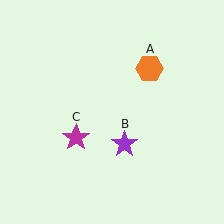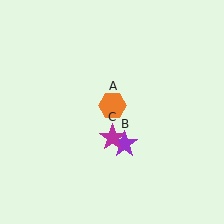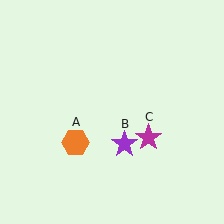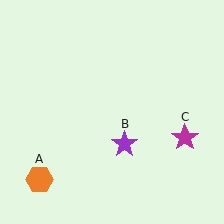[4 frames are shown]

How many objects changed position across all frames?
2 objects changed position: orange hexagon (object A), magenta star (object C).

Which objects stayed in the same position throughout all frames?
Purple star (object B) remained stationary.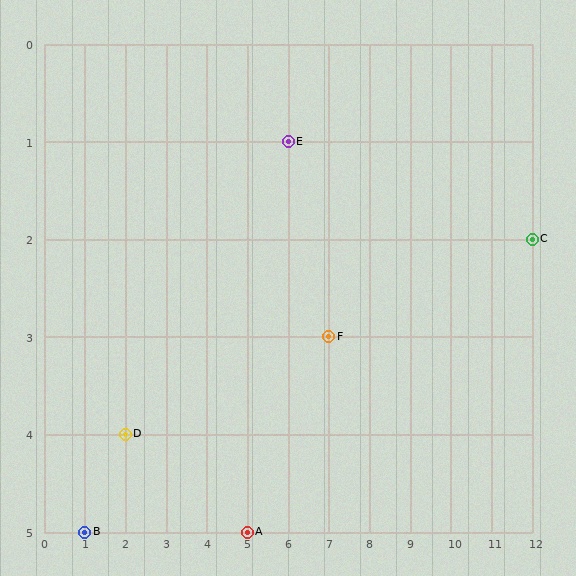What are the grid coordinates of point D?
Point D is at grid coordinates (2, 4).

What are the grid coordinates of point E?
Point E is at grid coordinates (6, 1).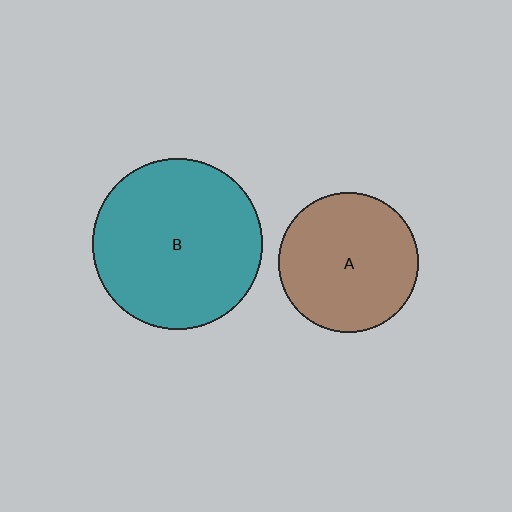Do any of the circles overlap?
No, none of the circles overlap.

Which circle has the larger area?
Circle B (teal).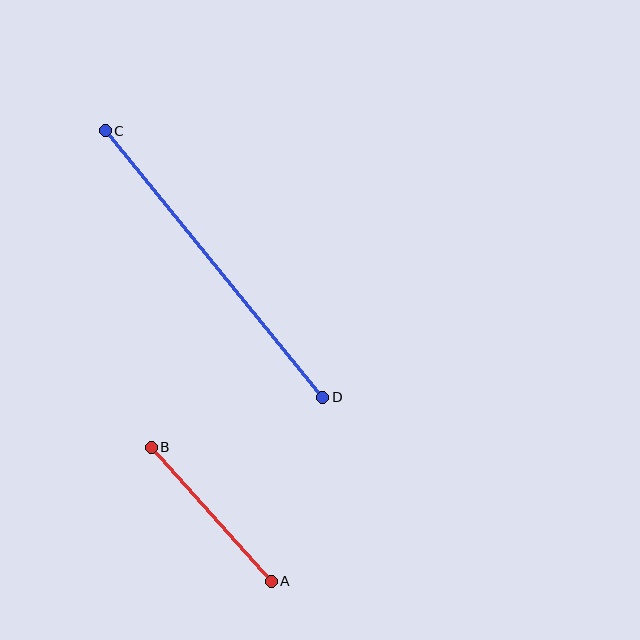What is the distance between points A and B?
The distance is approximately 180 pixels.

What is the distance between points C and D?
The distance is approximately 344 pixels.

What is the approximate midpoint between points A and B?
The midpoint is at approximately (211, 514) pixels.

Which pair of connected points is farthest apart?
Points C and D are farthest apart.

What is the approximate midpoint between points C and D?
The midpoint is at approximately (214, 264) pixels.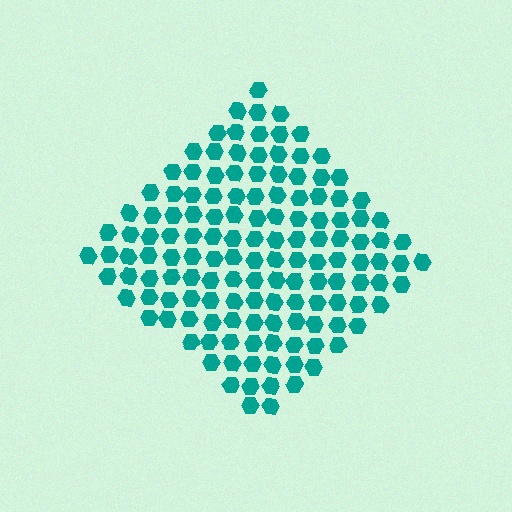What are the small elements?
The small elements are hexagons.